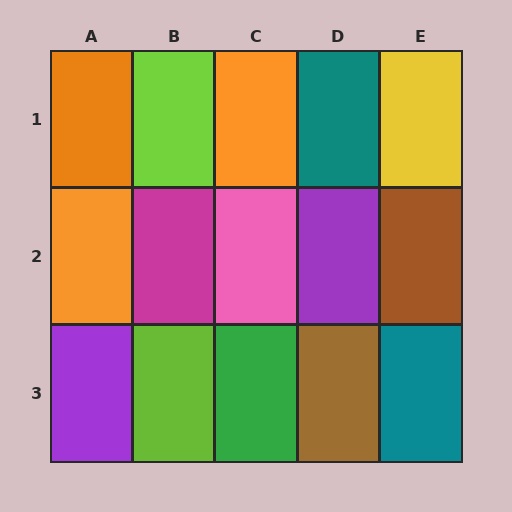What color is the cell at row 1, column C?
Orange.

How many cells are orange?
3 cells are orange.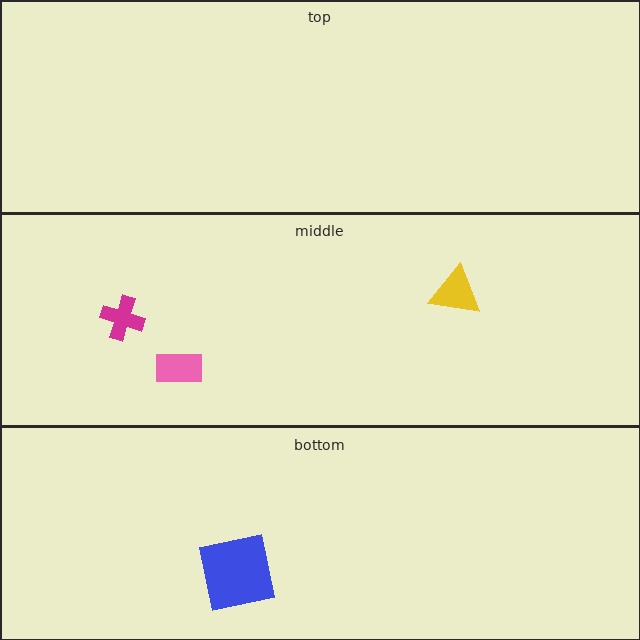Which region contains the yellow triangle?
The middle region.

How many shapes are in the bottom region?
1.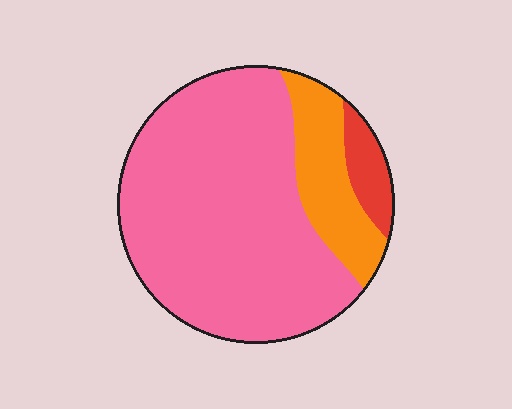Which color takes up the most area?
Pink, at roughly 75%.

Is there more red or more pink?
Pink.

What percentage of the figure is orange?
Orange covers about 20% of the figure.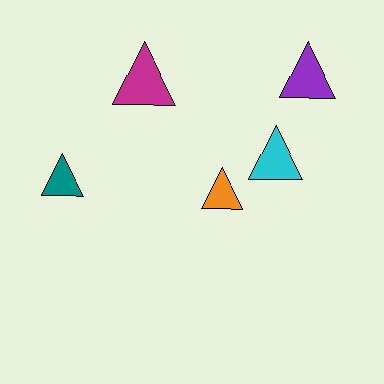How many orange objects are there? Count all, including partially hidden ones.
There is 1 orange object.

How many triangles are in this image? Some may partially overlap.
There are 5 triangles.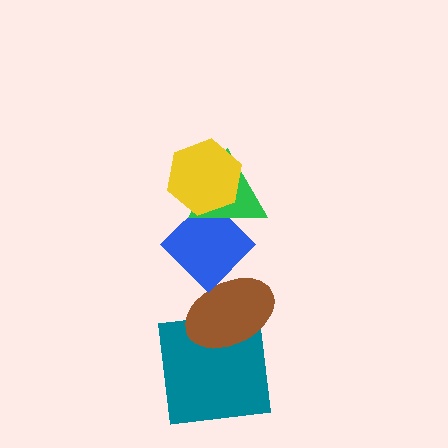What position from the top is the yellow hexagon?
The yellow hexagon is 1st from the top.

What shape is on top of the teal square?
The brown ellipse is on top of the teal square.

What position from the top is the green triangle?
The green triangle is 2nd from the top.